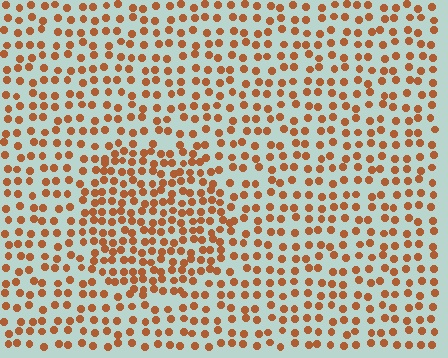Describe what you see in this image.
The image contains small brown elements arranged at two different densities. A circle-shaped region is visible where the elements are more densely packed than the surrounding area.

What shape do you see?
I see a circle.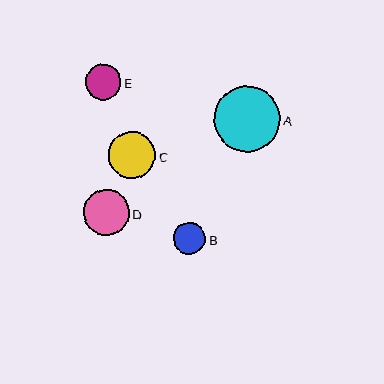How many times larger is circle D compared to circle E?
Circle D is approximately 1.3 times the size of circle E.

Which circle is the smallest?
Circle B is the smallest with a size of approximately 32 pixels.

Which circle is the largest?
Circle A is the largest with a size of approximately 66 pixels.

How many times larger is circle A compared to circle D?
Circle A is approximately 1.4 times the size of circle D.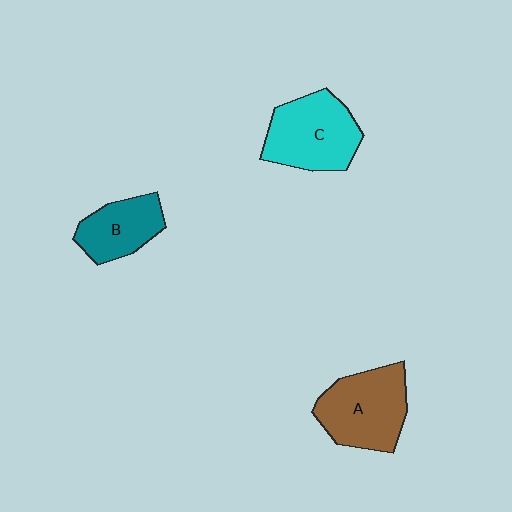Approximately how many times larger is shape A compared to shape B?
Approximately 1.5 times.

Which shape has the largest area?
Shape A (brown).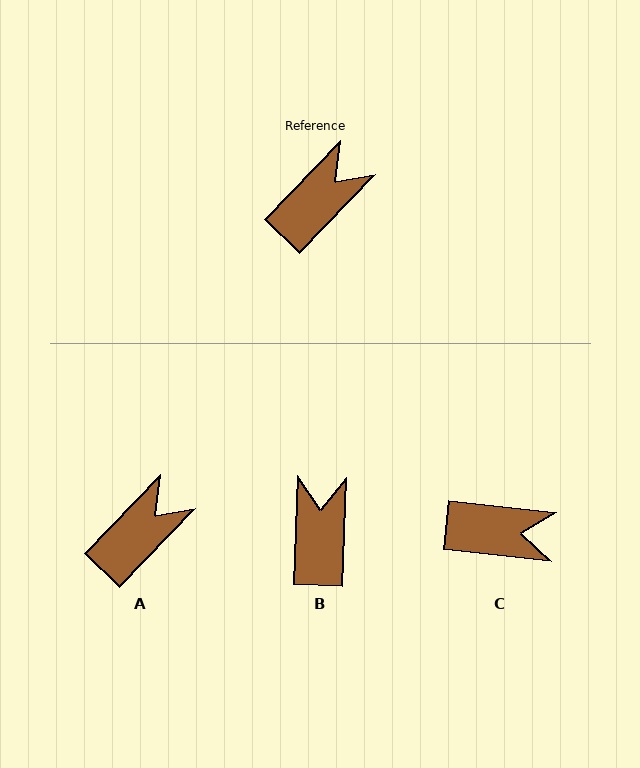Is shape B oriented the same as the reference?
No, it is off by about 42 degrees.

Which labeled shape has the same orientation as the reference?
A.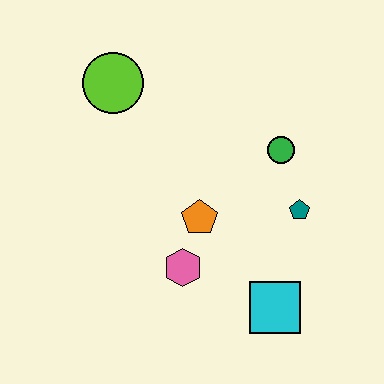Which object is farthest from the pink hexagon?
The lime circle is farthest from the pink hexagon.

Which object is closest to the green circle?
The teal pentagon is closest to the green circle.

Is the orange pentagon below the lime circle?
Yes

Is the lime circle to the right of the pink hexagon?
No